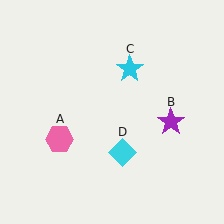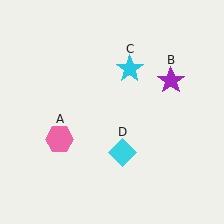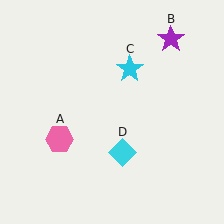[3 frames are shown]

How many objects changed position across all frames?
1 object changed position: purple star (object B).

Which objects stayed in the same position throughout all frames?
Pink hexagon (object A) and cyan star (object C) and cyan diamond (object D) remained stationary.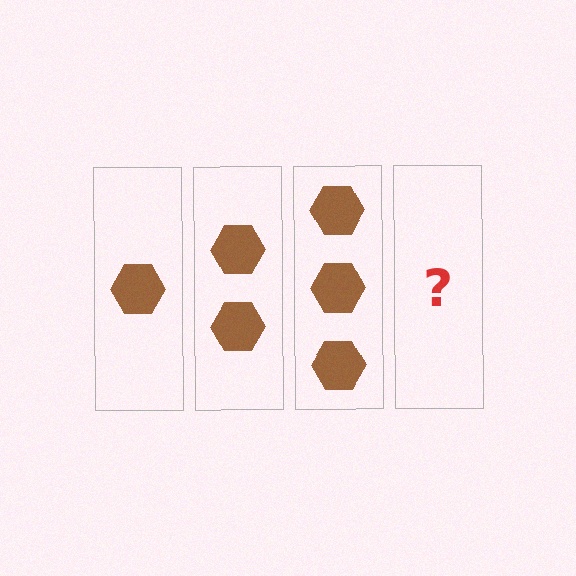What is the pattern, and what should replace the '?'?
The pattern is that each step adds one more hexagon. The '?' should be 4 hexagons.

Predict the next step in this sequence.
The next step is 4 hexagons.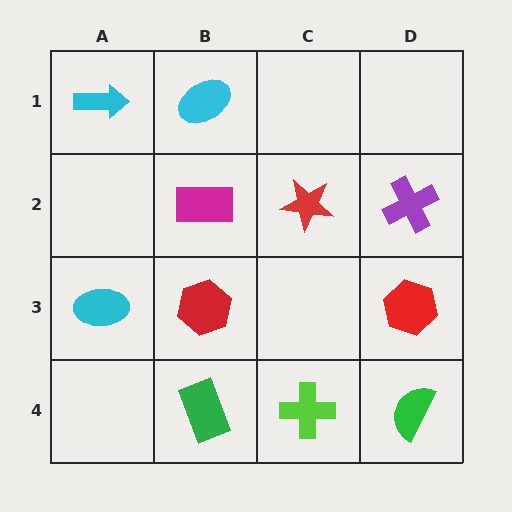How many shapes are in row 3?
3 shapes.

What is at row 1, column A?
A cyan arrow.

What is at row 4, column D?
A green semicircle.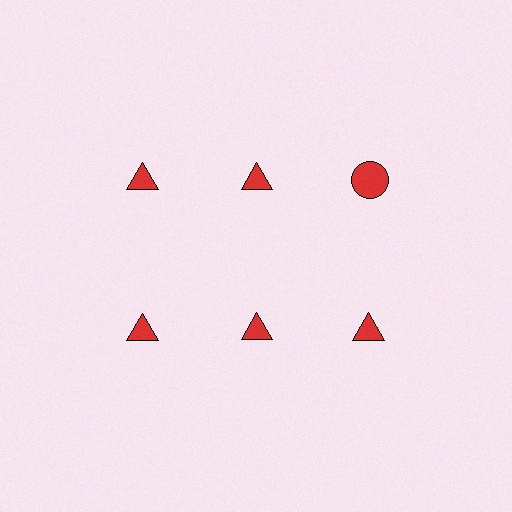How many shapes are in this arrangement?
There are 6 shapes arranged in a grid pattern.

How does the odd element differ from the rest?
It has a different shape: circle instead of triangle.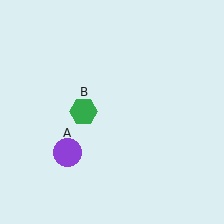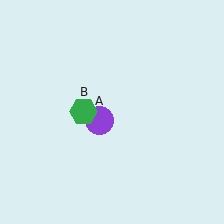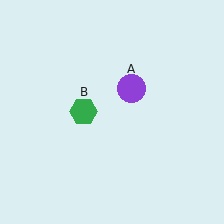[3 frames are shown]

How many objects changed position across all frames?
1 object changed position: purple circle (object A).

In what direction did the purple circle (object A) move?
The purple circle (object A) moved up and to the right.